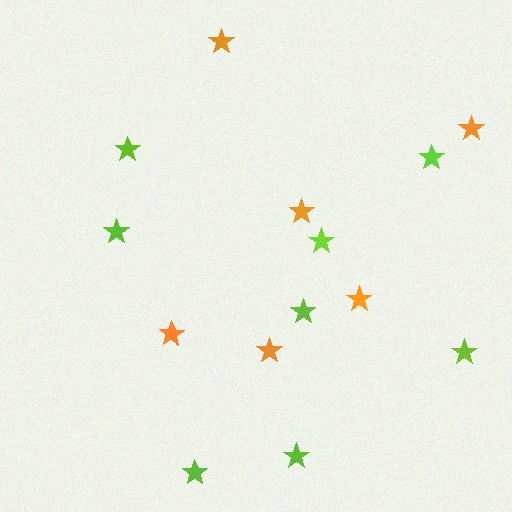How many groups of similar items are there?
There are 2 groups: one group of lime stars (8) and one group of orange stars (6).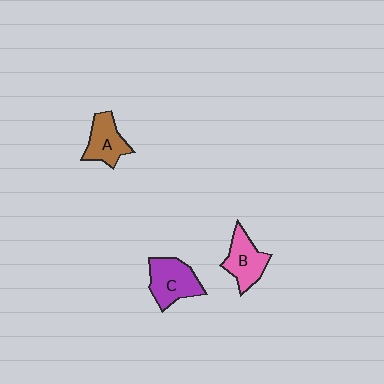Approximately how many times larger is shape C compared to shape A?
Approximately 1.2 times.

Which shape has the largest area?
Shape C (purple).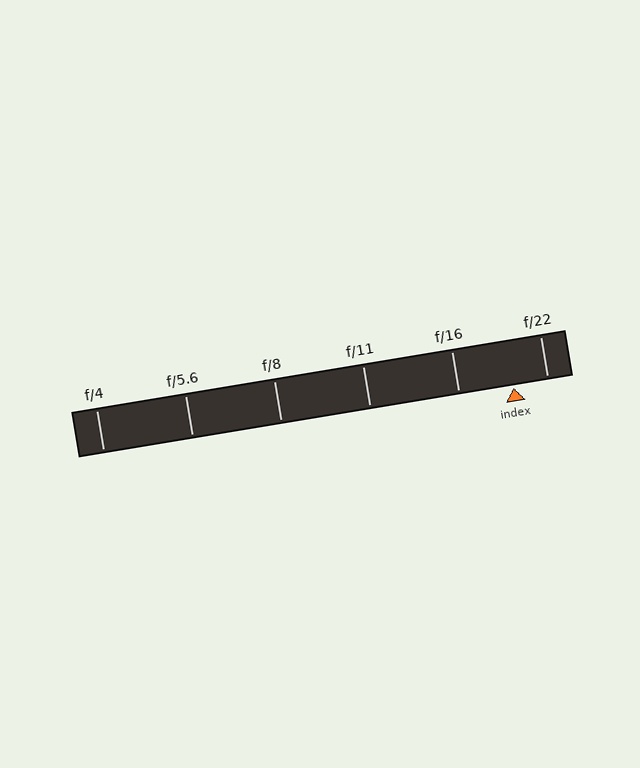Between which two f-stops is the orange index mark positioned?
The index mark is between f/16 and f/22.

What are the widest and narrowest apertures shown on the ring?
The widest aperture shown is f/4 and the narrowest is f/22.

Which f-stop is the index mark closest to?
The index mark is closest to f/22.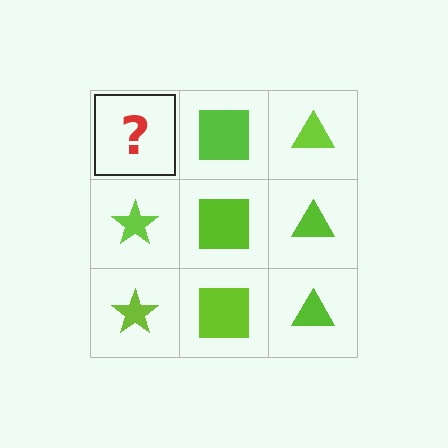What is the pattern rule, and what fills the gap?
The rule is that each column has a consistent shape. The gap should be filled with a lime star.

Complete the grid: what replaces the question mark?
The question mark should be replaced with a lime star.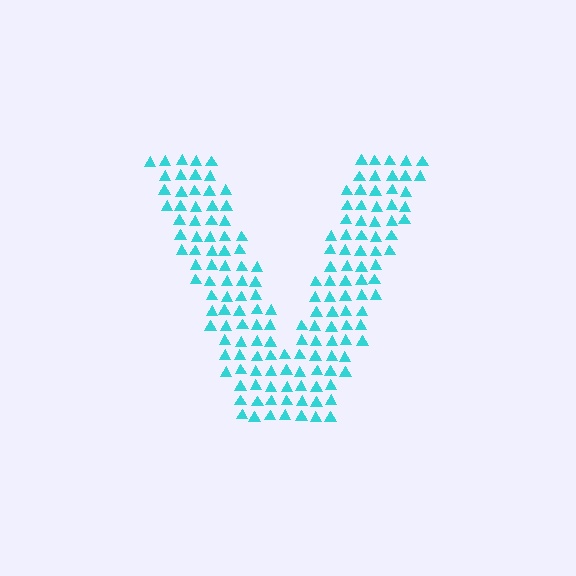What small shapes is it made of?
It is made of small triangles.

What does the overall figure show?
The overall figure shows the letter V.